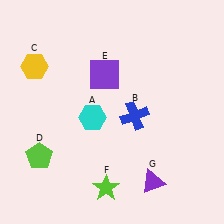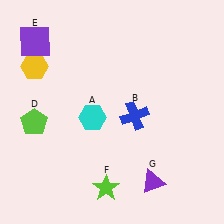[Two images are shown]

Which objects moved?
The objects that moved are: the lime pentagon (D), the purple square (E).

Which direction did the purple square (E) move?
The purple square (E) moved left.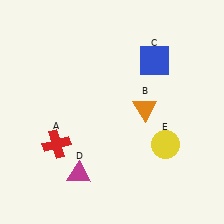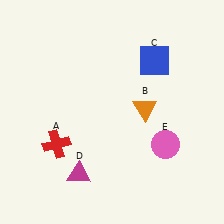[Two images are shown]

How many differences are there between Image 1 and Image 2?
There is 1 difference between the two images.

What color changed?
The circle (E) changed from yellow in Image 1 to pink in Image 2.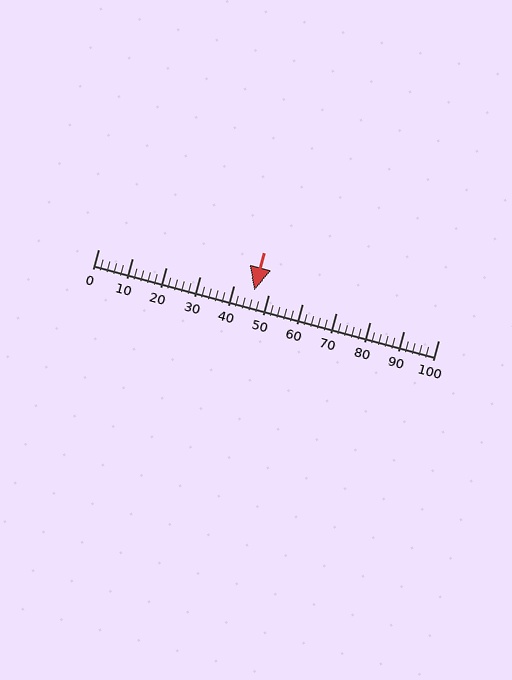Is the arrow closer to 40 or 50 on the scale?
The arrow is closer to 50.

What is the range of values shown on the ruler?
The ruler shows values from 0 to 100.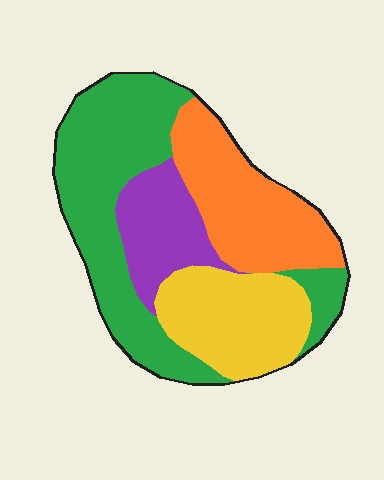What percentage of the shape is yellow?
Yellow takes up less than a quarter of the shape.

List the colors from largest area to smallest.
From largest to smallest: green, orange, yellow, purple.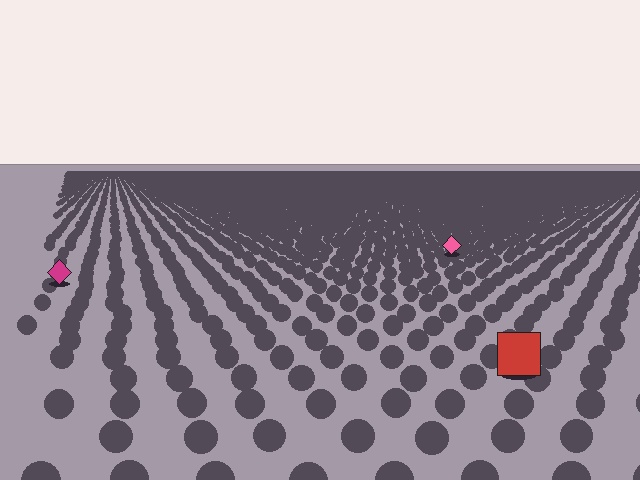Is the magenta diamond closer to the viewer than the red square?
No. The red square is closer — you can tell from the texture gradient: the ground texture is coarser near it.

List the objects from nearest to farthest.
From nearest to farthest: the red square, the magenta diamond, the pink diamond.